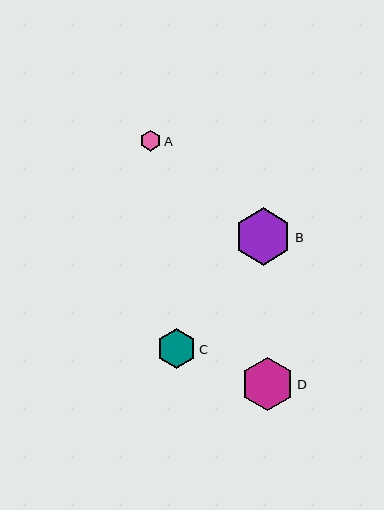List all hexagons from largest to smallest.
From largest to smallest: B, D, C, A.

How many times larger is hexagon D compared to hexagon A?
Hexagon D is approximately 2.5 times the size of hexagon A.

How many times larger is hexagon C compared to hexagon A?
Hexagon C is approximately 1.9 times the size of hexagon A.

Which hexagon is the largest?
Hexagon B is the largest with a size of approximately 57 pixels.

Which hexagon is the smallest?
Hexagon A is the smallest with a size of approximately 21 pixels.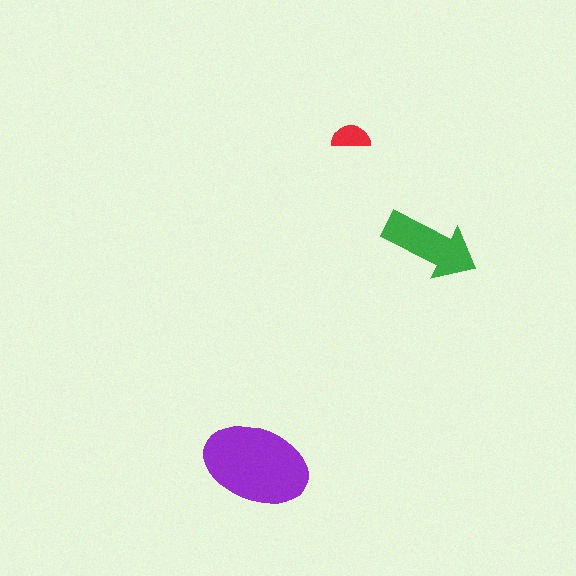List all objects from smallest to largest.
The red semicircle, the green arrow, the purple ellipse.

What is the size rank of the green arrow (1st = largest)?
2nd.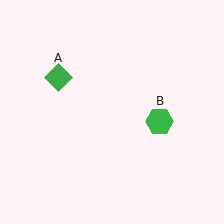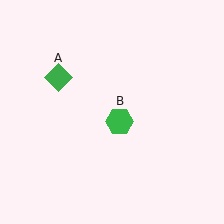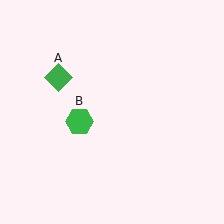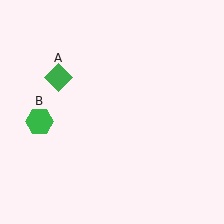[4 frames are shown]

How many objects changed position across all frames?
1 object changed position: green hexagon (object B).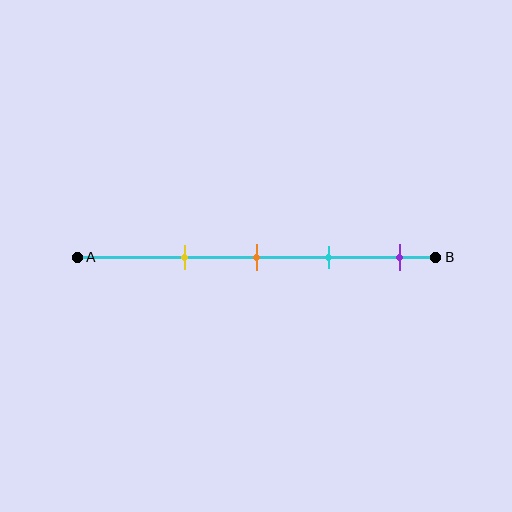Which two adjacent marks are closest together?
The orange and cyan marks are the closest adjacent pair.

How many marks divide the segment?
There are 4 marks dividing the segment.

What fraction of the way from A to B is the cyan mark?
The cyan mark is approximately 70% (0.7) of the way from A to B.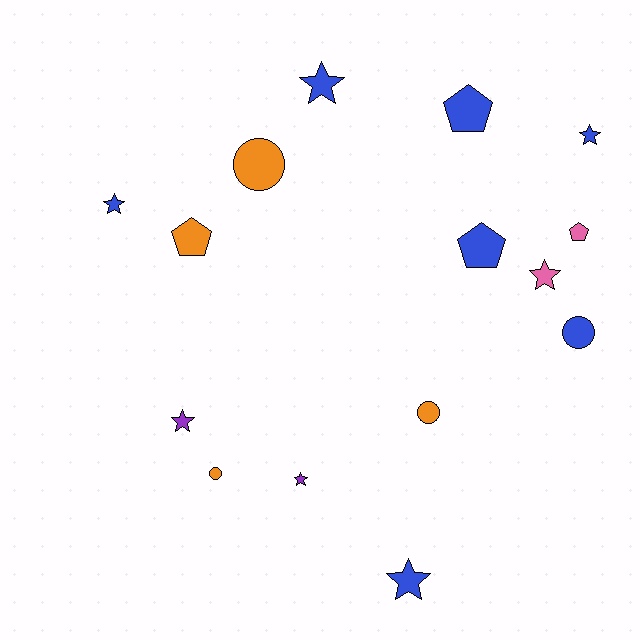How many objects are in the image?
There are 15 objects.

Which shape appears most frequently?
Star, with 7 objects.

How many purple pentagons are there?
There are no purple pentagons.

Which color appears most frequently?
Blue, with 7 objects.